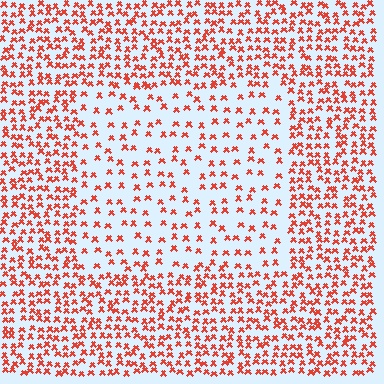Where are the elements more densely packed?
The elements are more densely packed outside the rectangle boundary.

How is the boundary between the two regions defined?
The boundary is defined by a change in element density (approximately 2.2x ratio). All elements are the same color, size, and shape.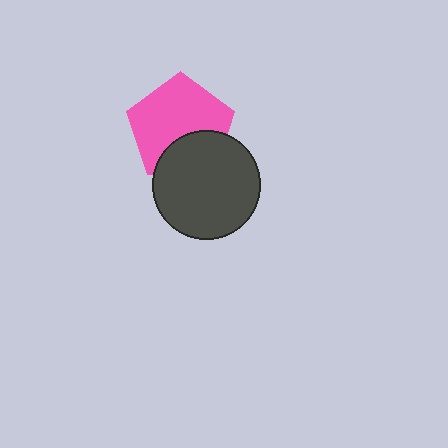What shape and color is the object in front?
The object in front is a dark gray circle.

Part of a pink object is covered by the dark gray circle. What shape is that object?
It is a pentagon.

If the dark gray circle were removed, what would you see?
You would see the complete pink pentagon.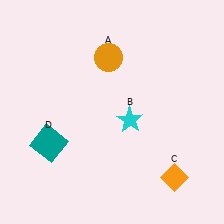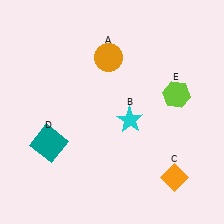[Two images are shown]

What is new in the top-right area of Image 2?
A lime hexagon (E) was added in the top-right area of Image 2.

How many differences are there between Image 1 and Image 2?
There is 1 difference between the two images.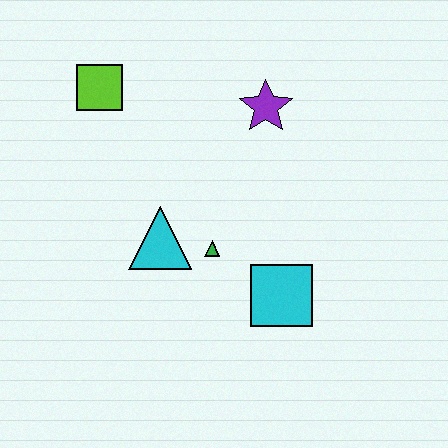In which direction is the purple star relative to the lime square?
The purple star is to the right of the lime square.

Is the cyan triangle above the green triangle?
Yes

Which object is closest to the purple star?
The green triangle is closest to the purple star.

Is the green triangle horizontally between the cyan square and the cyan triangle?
Yes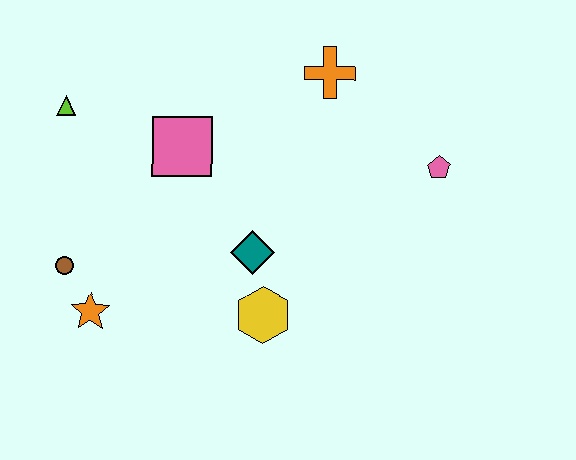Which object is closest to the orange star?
The brown circle is closest to the orange star.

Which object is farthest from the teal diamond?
The lime triangle is farthest from the teal diamond.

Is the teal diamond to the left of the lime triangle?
No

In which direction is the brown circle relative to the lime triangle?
The brown circle is below the lime triangle.